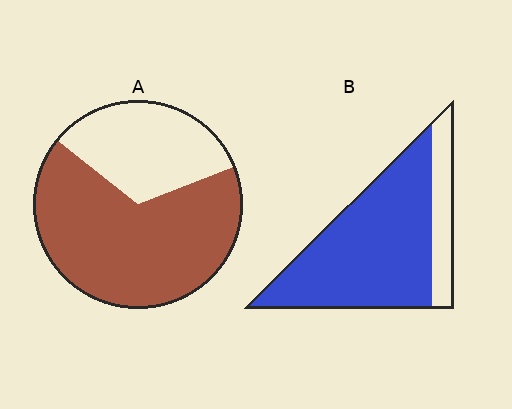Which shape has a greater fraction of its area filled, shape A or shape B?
Shape B.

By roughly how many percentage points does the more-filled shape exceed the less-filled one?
By roughly 15 percentage points (B over A).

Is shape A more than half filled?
Yes.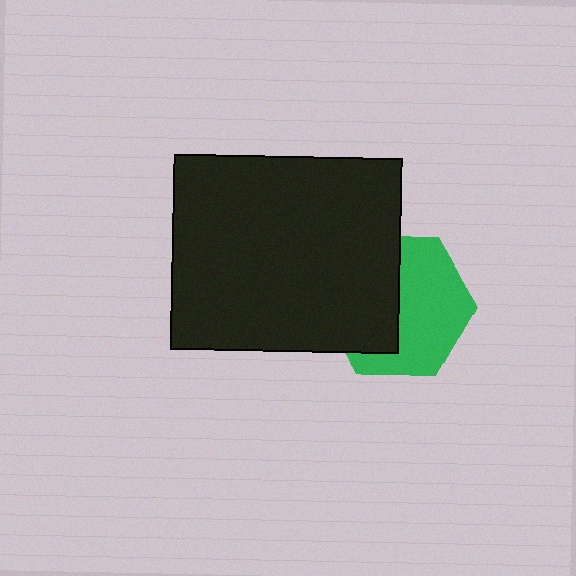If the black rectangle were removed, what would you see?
You would see the complete green hexagon.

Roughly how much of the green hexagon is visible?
About half of it is visible (roughly 55%).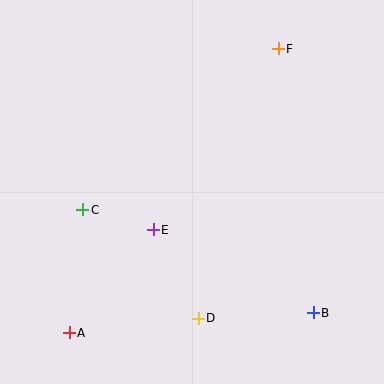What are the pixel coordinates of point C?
Point C is at (83, 210).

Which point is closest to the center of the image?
Point E at (153, 230) is closest to the center.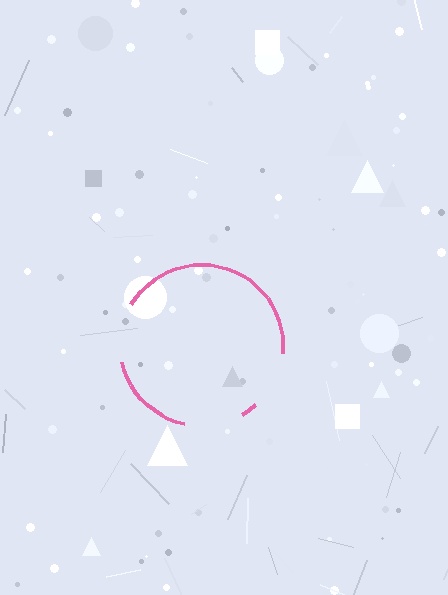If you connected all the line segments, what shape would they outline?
They would outline a circle.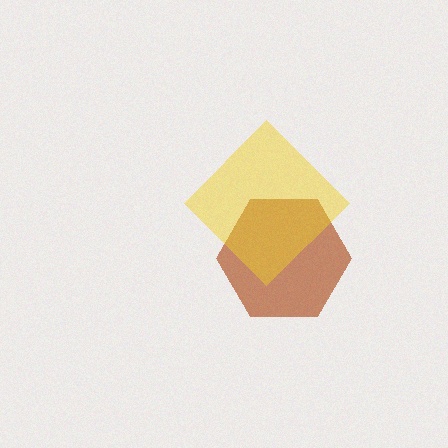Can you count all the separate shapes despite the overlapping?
Yes, there are 2 separate shapes.